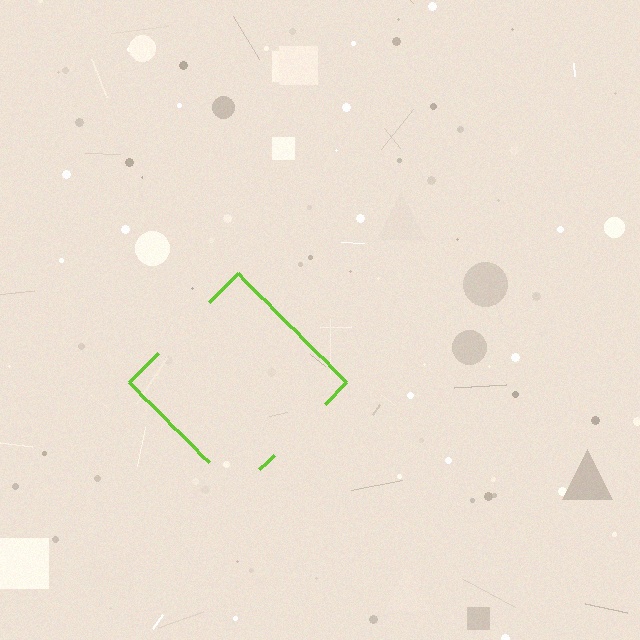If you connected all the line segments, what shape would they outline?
They would outline a diamond.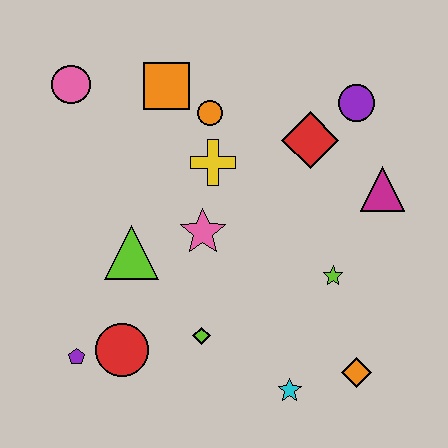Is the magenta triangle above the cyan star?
Yes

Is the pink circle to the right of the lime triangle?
No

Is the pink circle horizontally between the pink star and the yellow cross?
No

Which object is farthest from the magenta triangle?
The purple pentagon is farthest from the magenta triangle.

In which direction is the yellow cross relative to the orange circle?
The yellow cross is below the orange circle.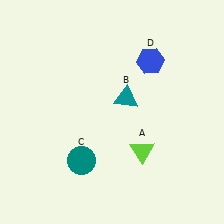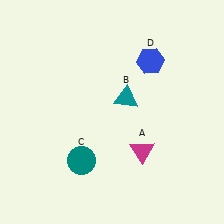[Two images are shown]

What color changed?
The triangle (A) changed from lime in Image 1 to magenta in Image 2.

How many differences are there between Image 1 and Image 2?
There is 1 difference between the two images.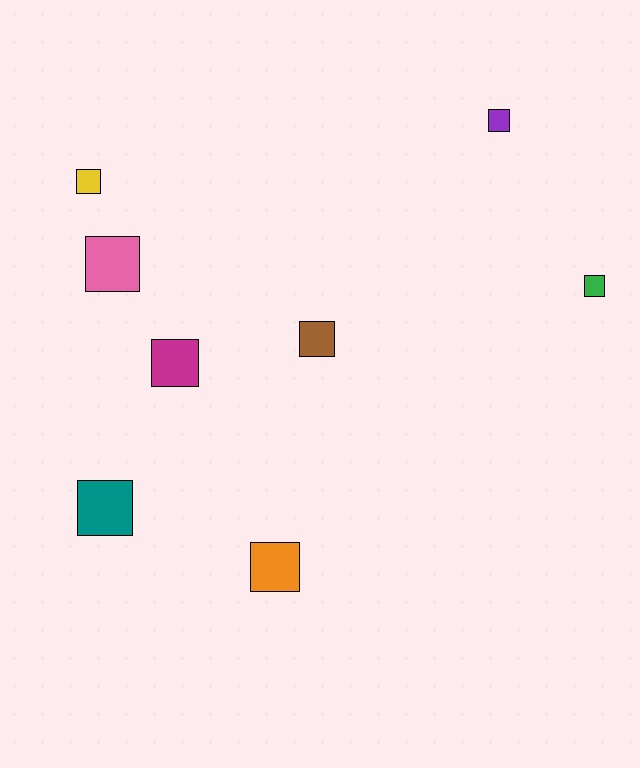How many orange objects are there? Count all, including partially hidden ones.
There is 1 orange object.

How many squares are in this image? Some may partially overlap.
There are 8 squares.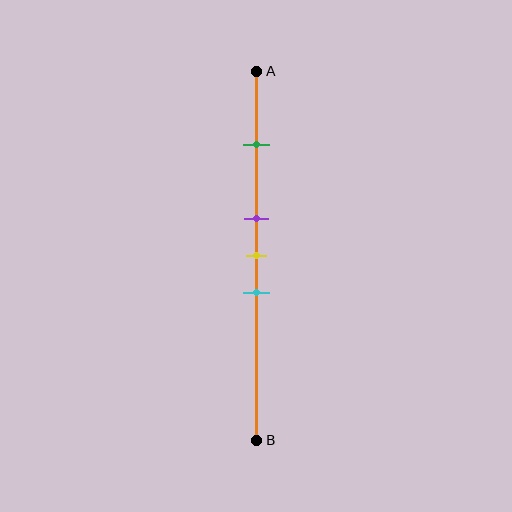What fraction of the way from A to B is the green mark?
The green mark is approximately 20% (0.2) of the way from A to B.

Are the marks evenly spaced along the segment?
No, the marks are not evenly spaced.